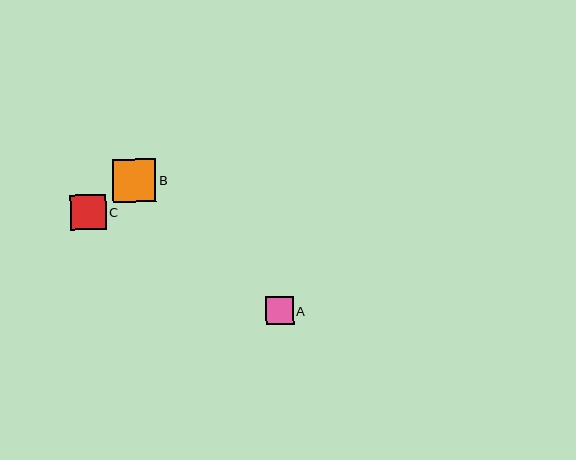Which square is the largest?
Square B is the largest with a size of approximately 43 pixels.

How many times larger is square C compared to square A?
Square C is approximately 1.3 times the size of square A.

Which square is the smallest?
Square A is the smallest with a size of approximately 28 pixels.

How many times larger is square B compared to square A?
Square B is approximately 1.5 times the size of square A.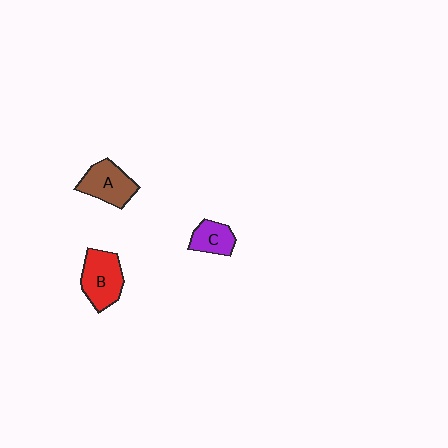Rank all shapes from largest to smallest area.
From largest to smallest: B (red), A (brown), C (purple).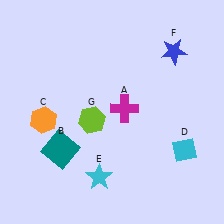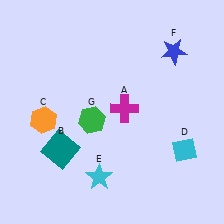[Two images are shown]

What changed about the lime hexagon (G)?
In Image 1, G is lime. In Image 2, it changed to green.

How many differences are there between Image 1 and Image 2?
There is 1 difference between the two images.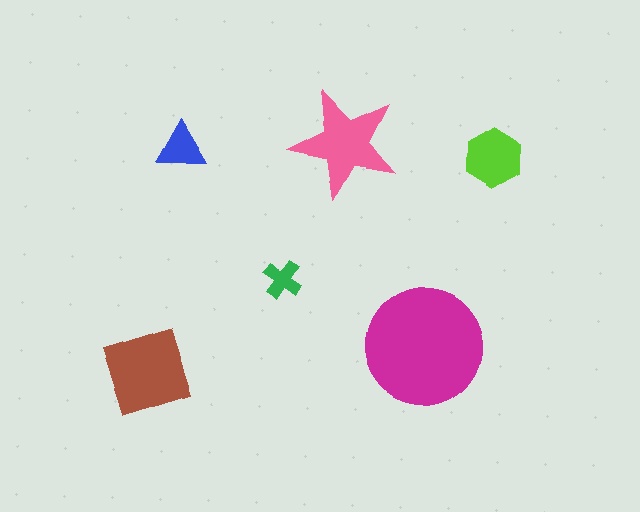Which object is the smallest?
The green cross.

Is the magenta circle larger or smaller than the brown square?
Larger.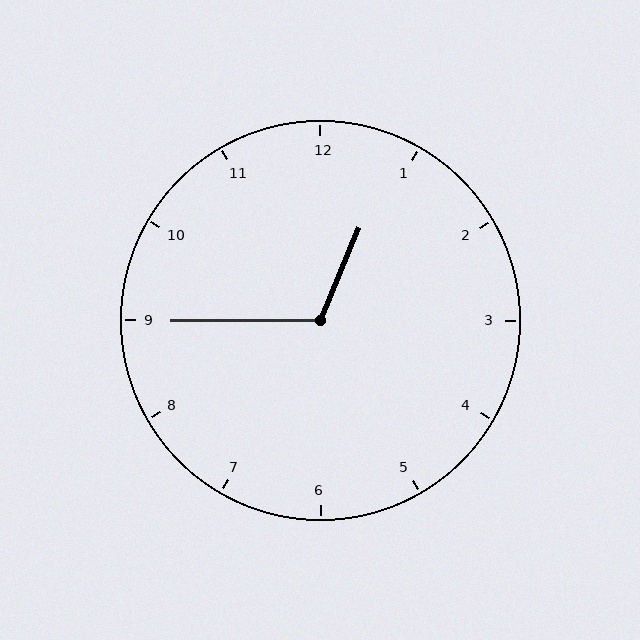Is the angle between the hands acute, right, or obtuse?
It is obtuse.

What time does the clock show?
12:45.